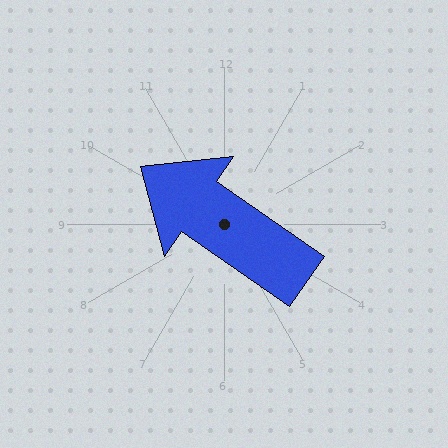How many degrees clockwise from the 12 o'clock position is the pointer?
Approximately 305 degrees.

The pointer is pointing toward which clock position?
Roughly 10 o'clock.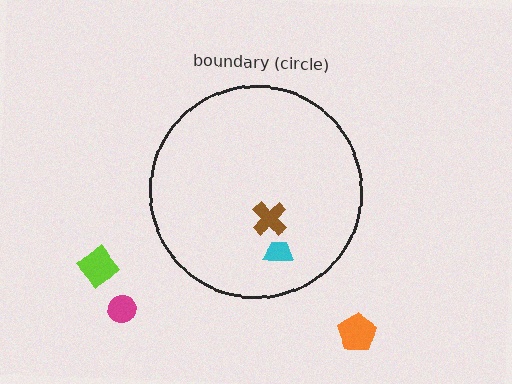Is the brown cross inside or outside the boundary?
Inside.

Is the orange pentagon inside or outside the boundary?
Outside.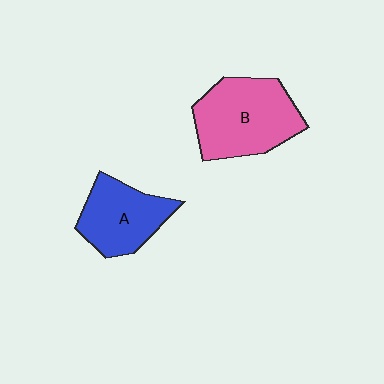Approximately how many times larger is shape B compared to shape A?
Approximately 1.4 times.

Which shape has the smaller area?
Shape A (blue).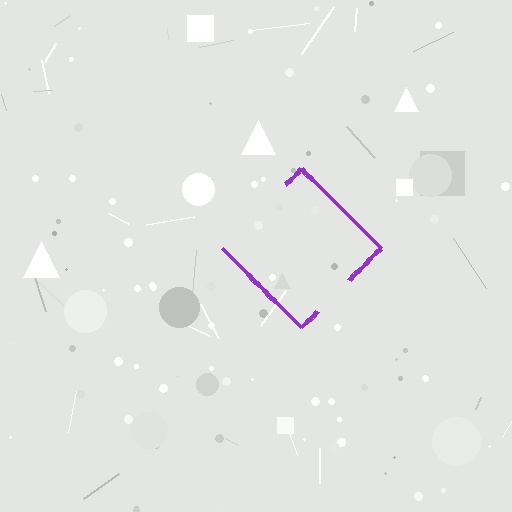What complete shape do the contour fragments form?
The contour fragments form a diamond.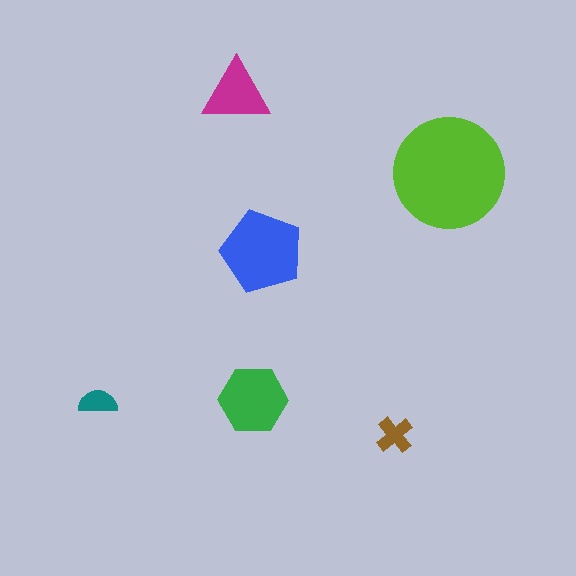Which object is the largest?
The lime circle.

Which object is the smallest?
The teal semicircle.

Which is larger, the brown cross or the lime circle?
The lime circle.